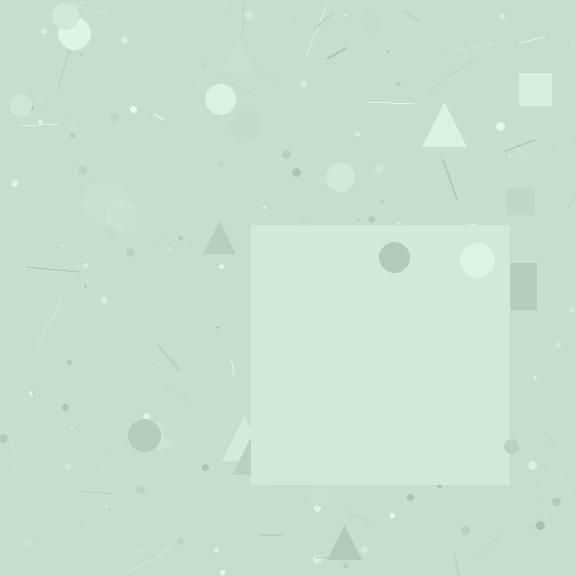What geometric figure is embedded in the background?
A square is embedded in the background.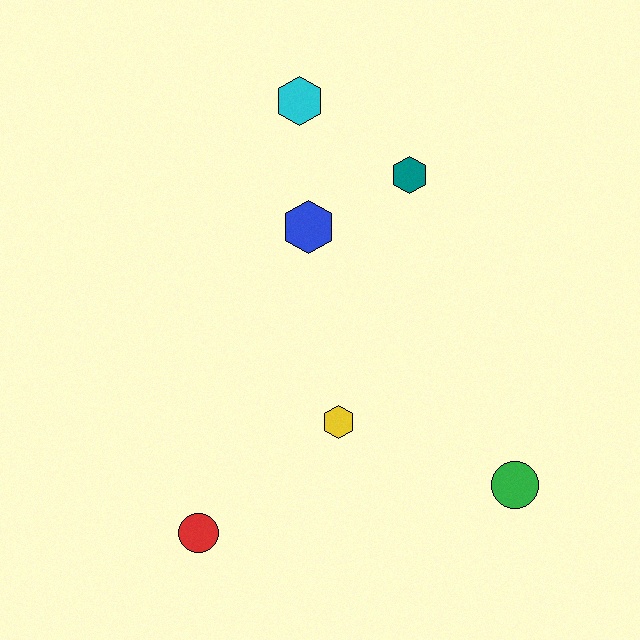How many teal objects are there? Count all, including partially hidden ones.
There is 1 teal object.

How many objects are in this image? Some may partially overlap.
There are 6 objects.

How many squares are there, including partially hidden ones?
There are no squares.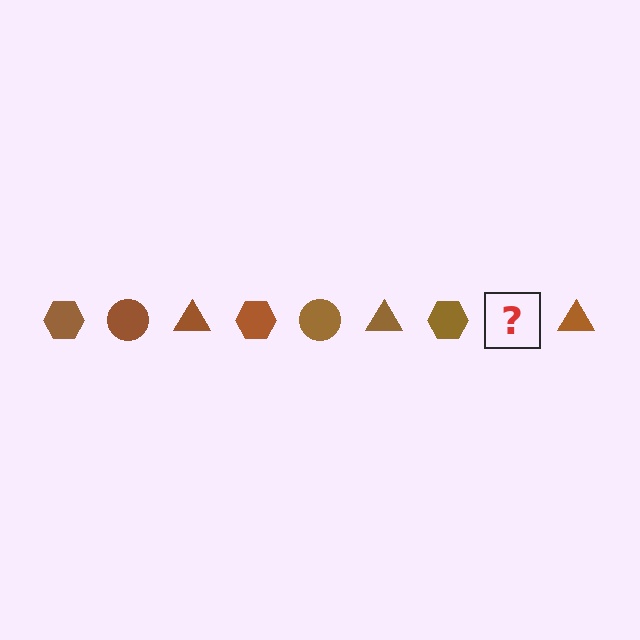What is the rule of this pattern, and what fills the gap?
The rule is that the pattern cycles through hexagon, circle, triangle shapes in brown. The gap should be filled with a brown circle.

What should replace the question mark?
The question mark should be replaced with a brown circle.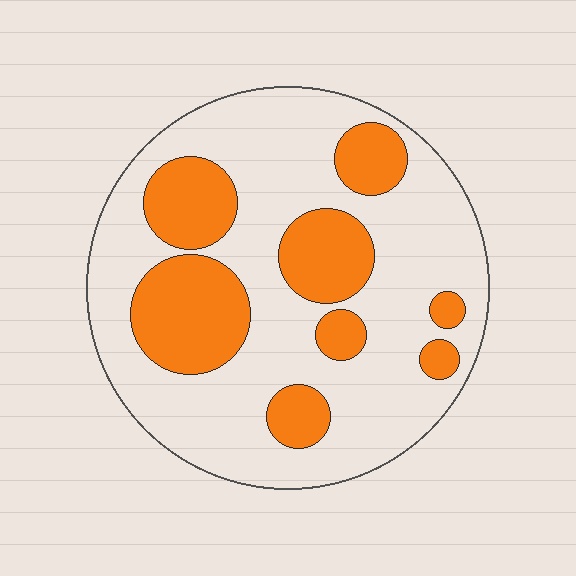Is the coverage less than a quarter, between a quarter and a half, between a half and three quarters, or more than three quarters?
Between a quarter and a half.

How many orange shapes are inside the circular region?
8.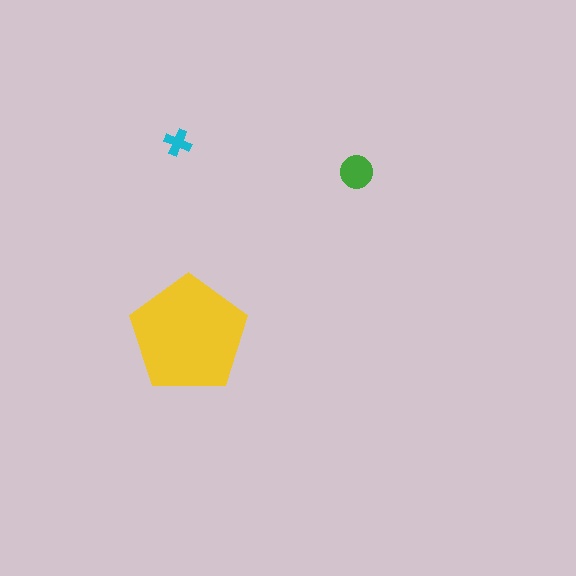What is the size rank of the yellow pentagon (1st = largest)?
1st.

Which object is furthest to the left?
The cyan cross is leftmost.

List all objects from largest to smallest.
The yellow pentagon, the green circle, the cyan cross.